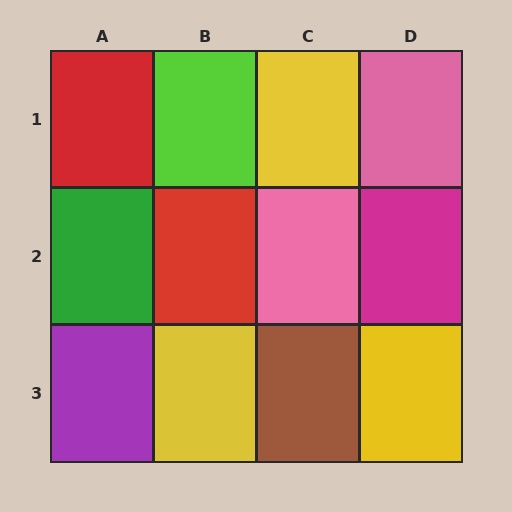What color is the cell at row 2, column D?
Magenta.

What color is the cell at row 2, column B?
Red.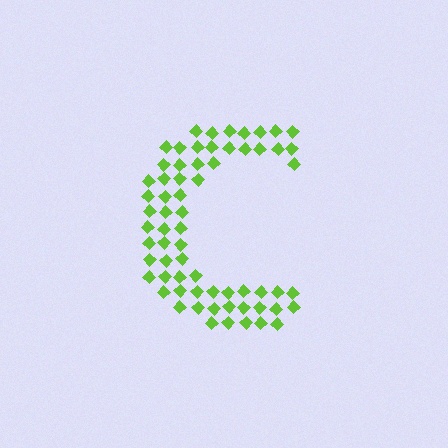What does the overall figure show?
The overall figure shows the letter C.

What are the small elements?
The small elements are diamonds.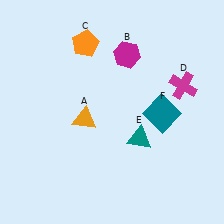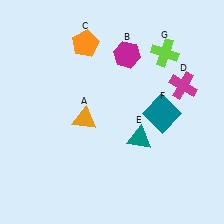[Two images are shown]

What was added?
A lime cross (G) was added in Image 2.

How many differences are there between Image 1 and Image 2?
There is 1 difference between the two images.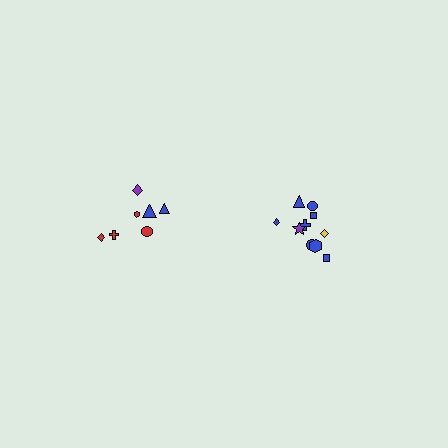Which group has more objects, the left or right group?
The right group.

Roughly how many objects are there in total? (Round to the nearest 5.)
Roughly 15 objects in total.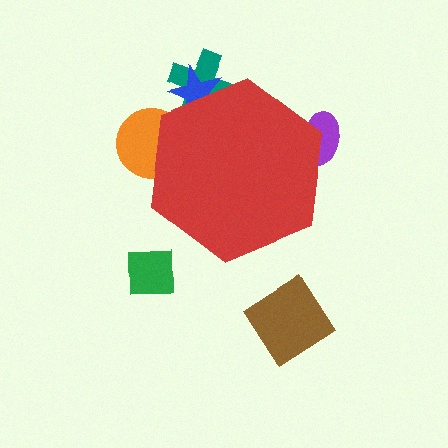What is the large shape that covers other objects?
A red hexagon.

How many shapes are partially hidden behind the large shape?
4 shapes are partially hidden.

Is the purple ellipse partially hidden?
Yes, the purple ellipse is partially hidden behind the red hexagon.